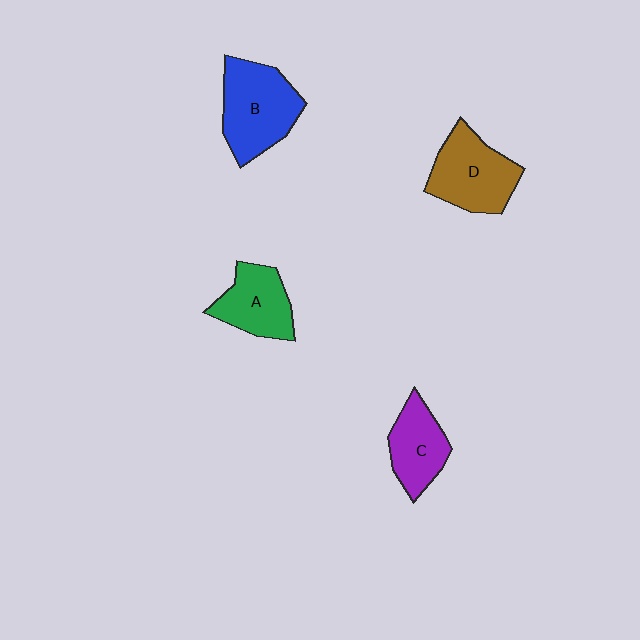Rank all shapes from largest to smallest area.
From largest to smallest: B (blue), D (brown), A (green), C (purple).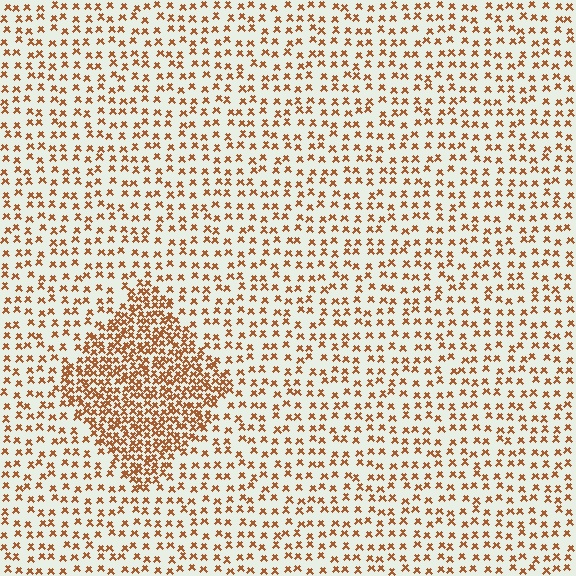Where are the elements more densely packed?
The elements are more densely packed inside the diamond boundary.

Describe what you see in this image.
The image contains small brown elements arranged at two different densities. A diamond-shaped region is visible where the elements are more densely packed than the surrounding area.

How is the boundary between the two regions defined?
The boundary is defined by a change in element density (approximately 2.4x ratio). All elements are the same color, size, and shape.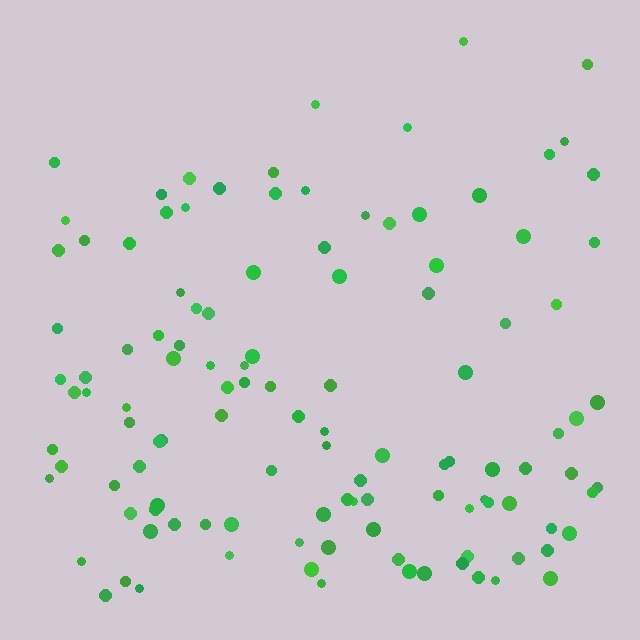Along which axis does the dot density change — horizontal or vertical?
Vertical.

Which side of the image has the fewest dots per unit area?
The top.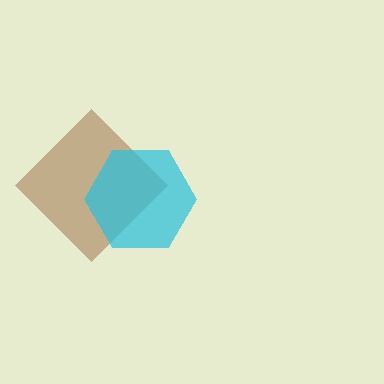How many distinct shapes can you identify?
There are 2 distinct shapes: a brown diamond, a cyan hexagon.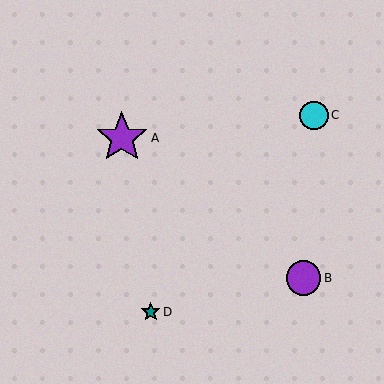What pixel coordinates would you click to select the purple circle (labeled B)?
Click at (303, 278) to select the purple circle B.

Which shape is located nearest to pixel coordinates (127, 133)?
The purple star (labeled A) at (122, 138) is nearest to that location.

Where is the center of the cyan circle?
The center of the cyan circle is at (314, 115).